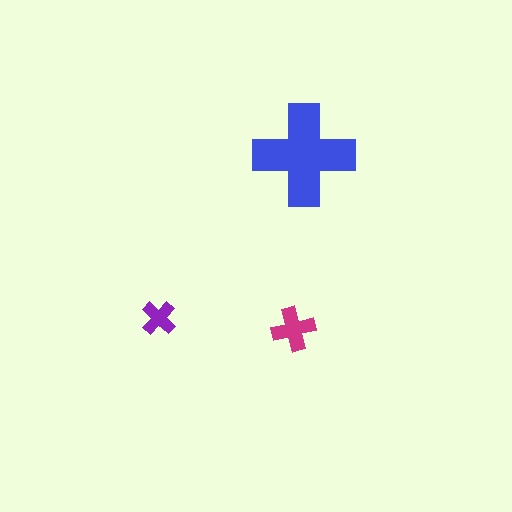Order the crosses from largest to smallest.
the blue one, the magenta one, the purple one.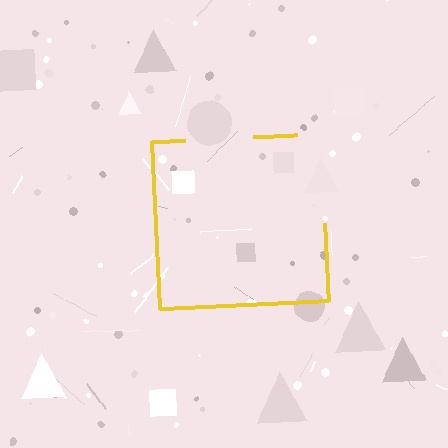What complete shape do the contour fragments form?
The contour fragments form a square.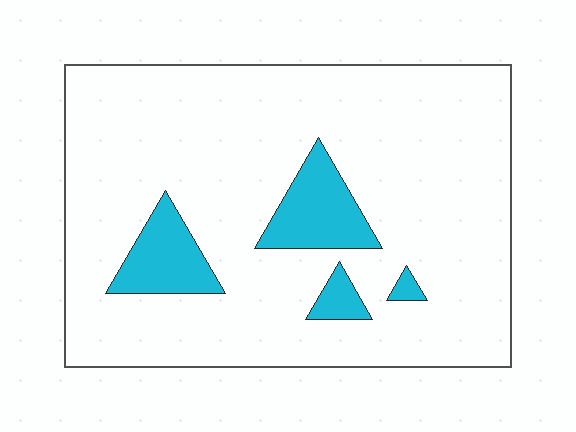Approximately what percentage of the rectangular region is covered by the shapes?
Approximately 10%.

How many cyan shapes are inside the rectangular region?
4.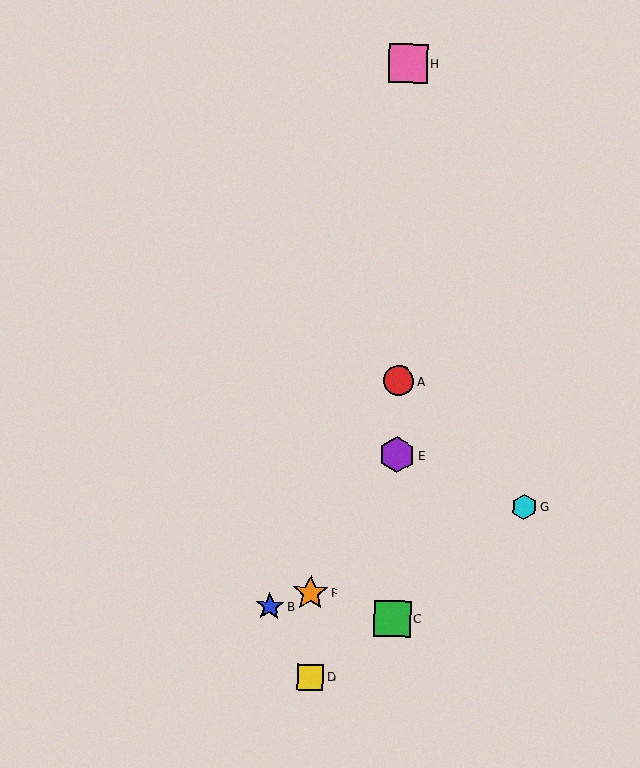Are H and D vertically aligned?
No, H is at x≈408 and D is at x≈310.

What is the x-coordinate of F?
Object F is at x≈310.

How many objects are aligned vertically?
4 objects (A, C, E, H) are aligned vertically.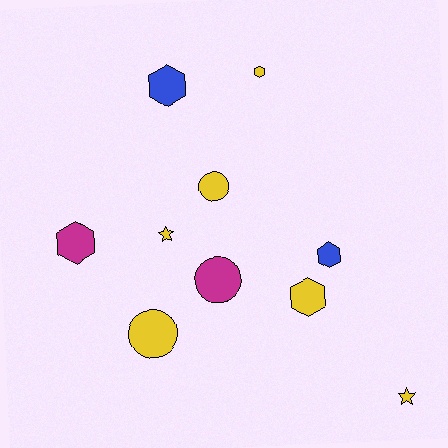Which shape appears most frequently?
Hexagon, with 5 objects.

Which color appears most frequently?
Yellow, with 6 objects.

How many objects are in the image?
There are 10 objects.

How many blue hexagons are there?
There are 2 blue hexagons.